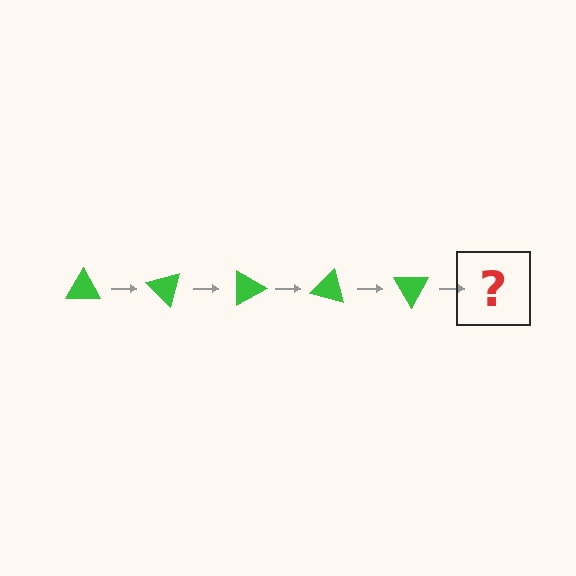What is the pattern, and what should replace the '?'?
The pattern is that the triangle rotates 45 degrees each step. The '?' should be a green triangle rotated 225 degrees.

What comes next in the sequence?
The next element should be a green triangle rotated 225 degrees.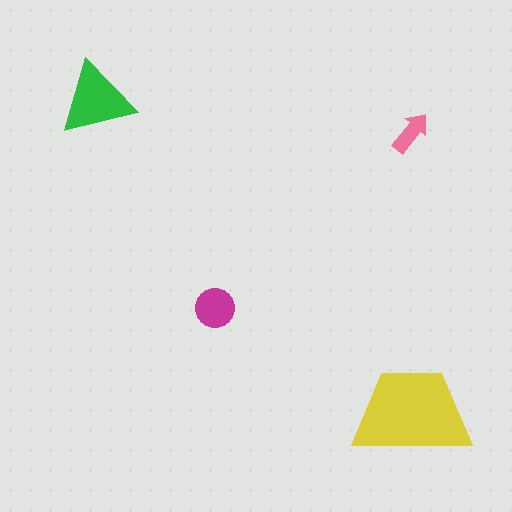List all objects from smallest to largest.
The pink arrow, the magenta circle, the green triangle, the yellow trapezoid.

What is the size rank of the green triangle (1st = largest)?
2nd.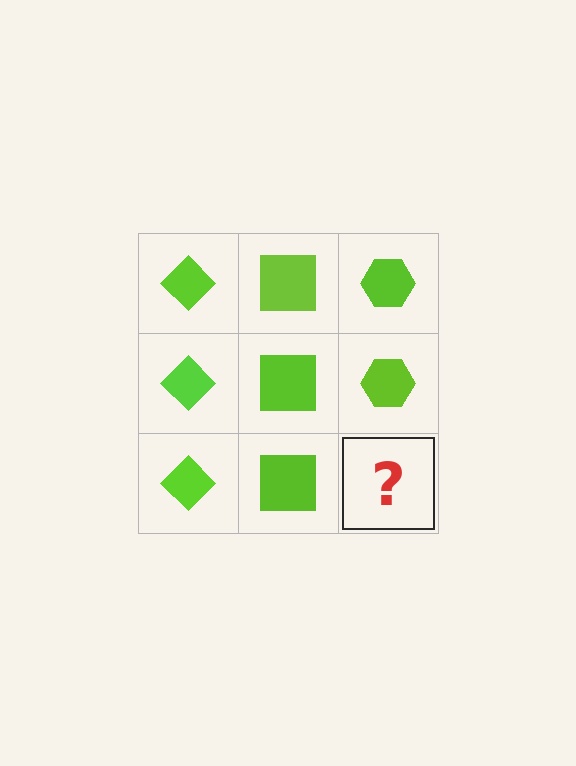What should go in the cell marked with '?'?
The missing cell should contain a lime hexagon.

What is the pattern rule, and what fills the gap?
The rule is that each column has a consistent shape. The gap should be filled with a lime hexagon.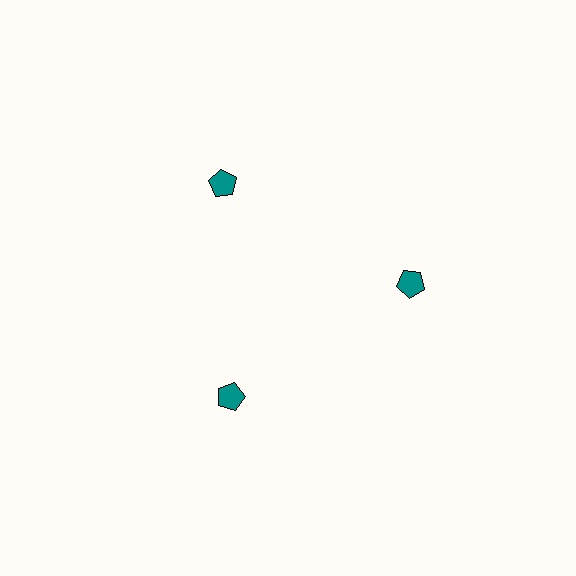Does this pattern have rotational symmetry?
Yes, this pattern has 3-fold rotational symmetry. It looks the same after rotating 120 degrees around the center.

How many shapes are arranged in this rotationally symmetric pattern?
There are 3 shapes, arranged in 3 groups of 1.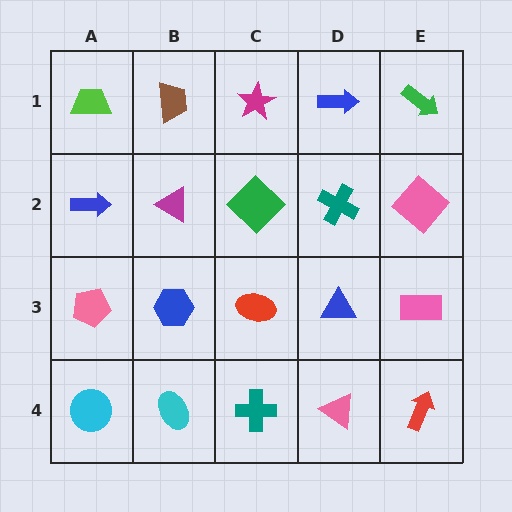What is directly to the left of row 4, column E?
A pink triangle.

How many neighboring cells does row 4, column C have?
3.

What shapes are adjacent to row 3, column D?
A teal cross (row 2, column D), a pink triangle (row 4, column D), a red ellipse (row 3, column C), a pink rectangle (row 3, column E).